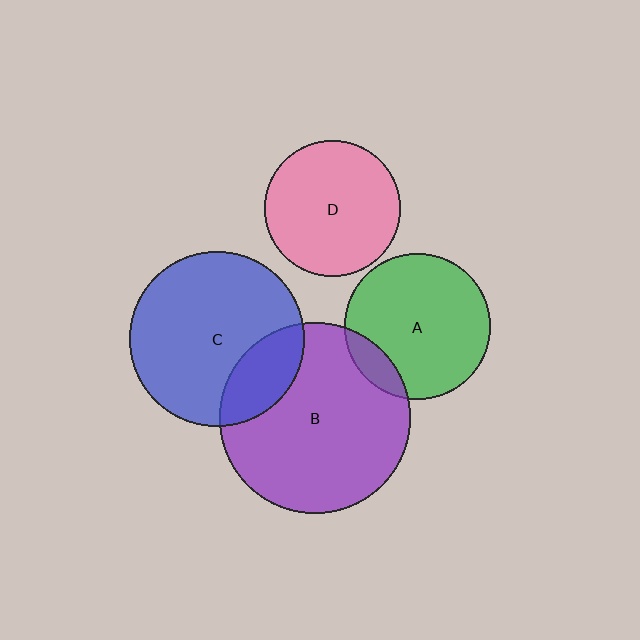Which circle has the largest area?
Circle B (purple).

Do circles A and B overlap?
Yes.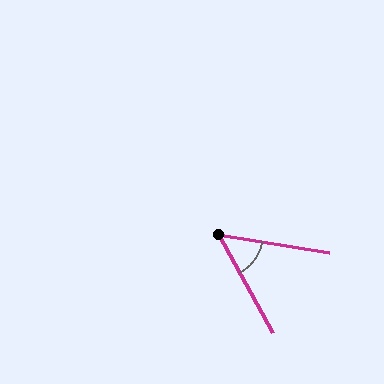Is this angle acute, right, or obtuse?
It is acute.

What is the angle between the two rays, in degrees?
Approximately 52 degrees.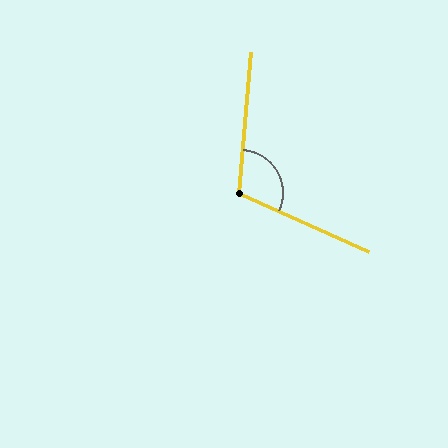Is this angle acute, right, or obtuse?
It is obtuse.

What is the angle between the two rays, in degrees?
Approximately 110 degrees.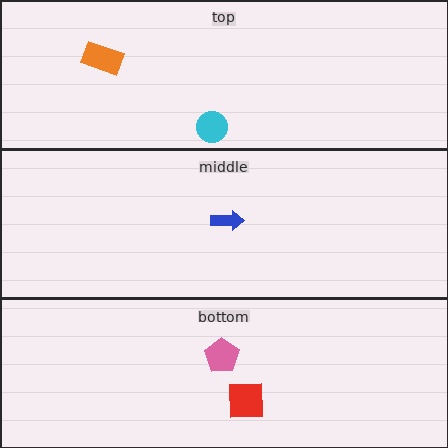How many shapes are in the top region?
2.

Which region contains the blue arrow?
The middle region.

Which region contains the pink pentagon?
The bottom region.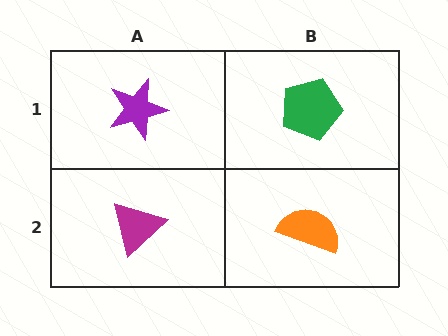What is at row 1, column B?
A green pentagon.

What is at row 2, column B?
An orange semicircle.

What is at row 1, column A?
A purple star.